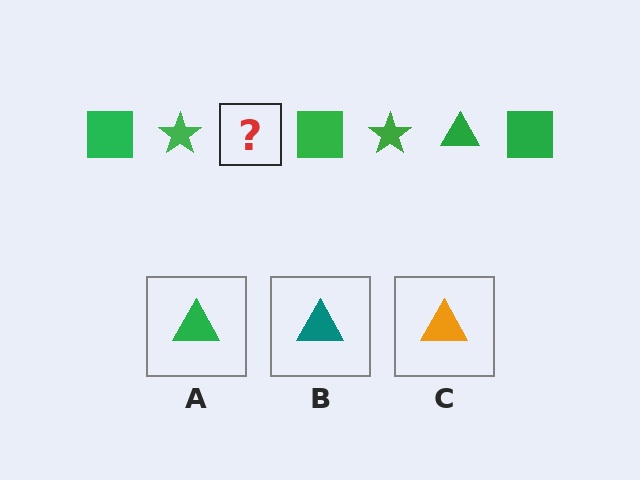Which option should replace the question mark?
Option A.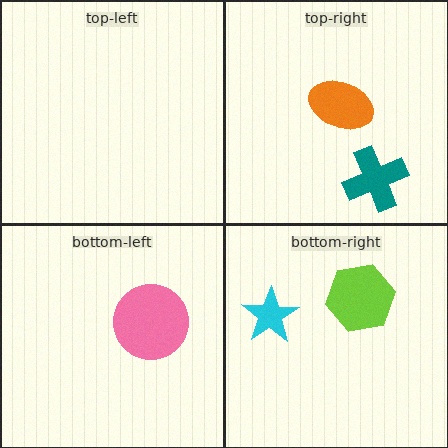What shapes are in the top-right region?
The teal cross, the orange ellipse.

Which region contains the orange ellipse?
The top-right region.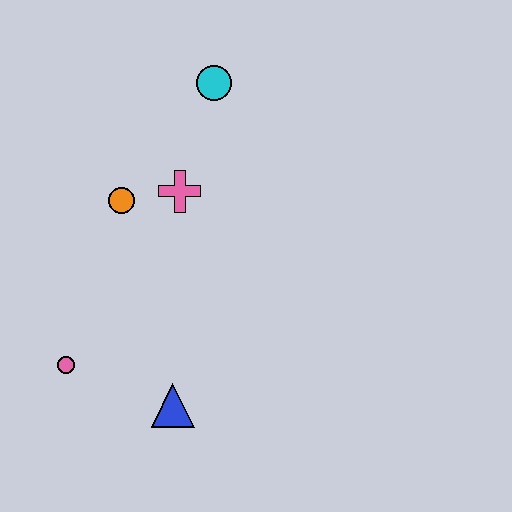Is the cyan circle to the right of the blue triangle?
Yes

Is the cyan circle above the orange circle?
Yes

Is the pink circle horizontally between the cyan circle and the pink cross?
No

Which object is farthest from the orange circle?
The blue triangle is farthest from the orange circle.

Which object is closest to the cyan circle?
The pink cross is closest to the cyan circle.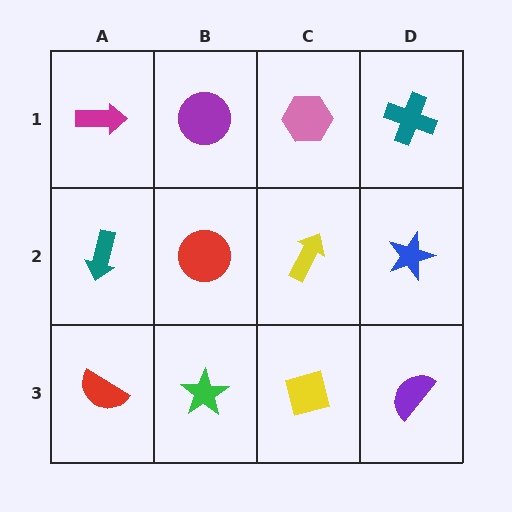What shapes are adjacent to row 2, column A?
A magenta arrow (row 1, column A), a red semicircle (row 3, column A), a red circle (row 2, column B).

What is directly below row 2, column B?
A green star.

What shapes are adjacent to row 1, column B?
A red circle (row 2, column B), a magenta arrow (row 1, column A), a pink hexagon (row 1, column C).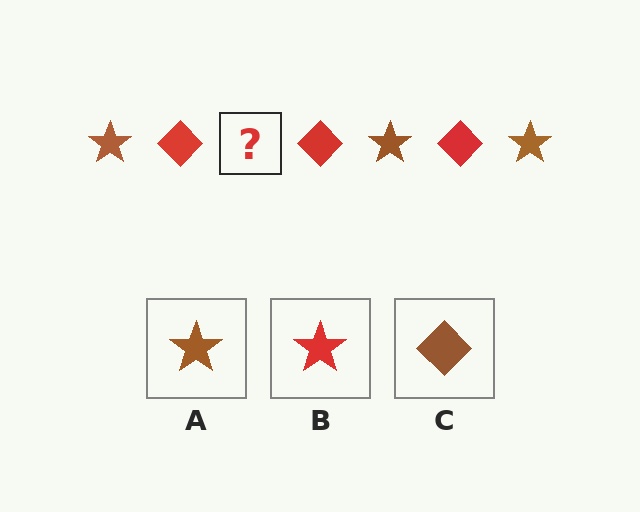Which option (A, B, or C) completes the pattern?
A.